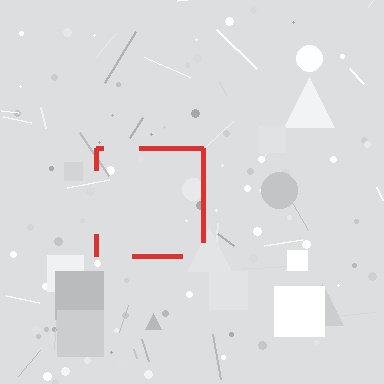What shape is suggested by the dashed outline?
The dashed outline suggests a square.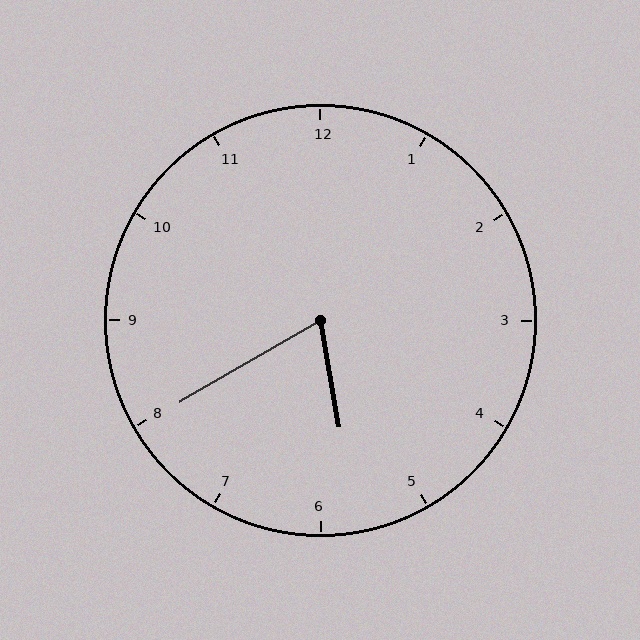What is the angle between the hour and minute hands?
Approximately 70 degrees.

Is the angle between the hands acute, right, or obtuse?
It is acute.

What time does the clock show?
5:40.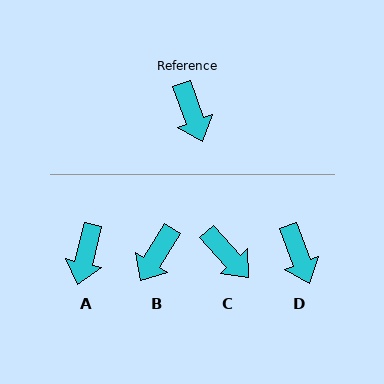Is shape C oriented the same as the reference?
No, it is off by about 22 degrees.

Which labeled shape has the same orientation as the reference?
D.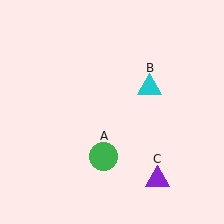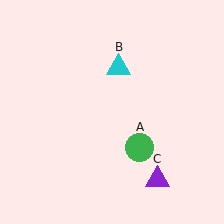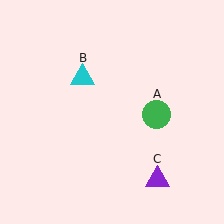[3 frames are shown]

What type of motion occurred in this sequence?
The green circle (object A), cyan triangle (object B) rotated counterclockwise around the center of the scene.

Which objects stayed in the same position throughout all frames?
Purple triangle (object C) remained stationary.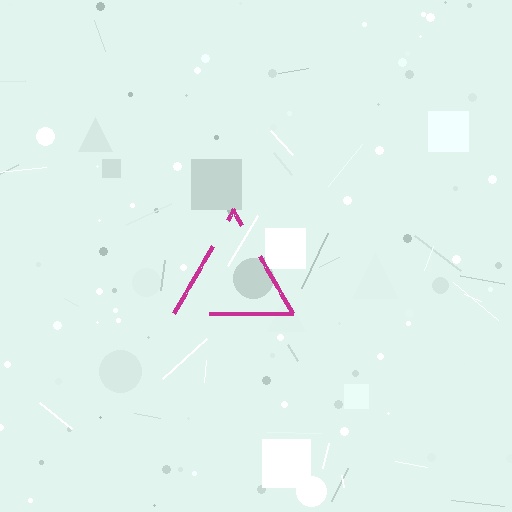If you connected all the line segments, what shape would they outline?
They would outline a triangle.